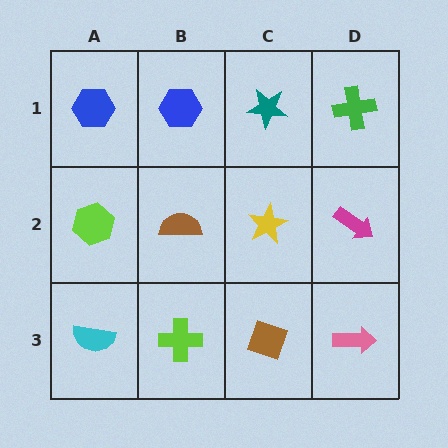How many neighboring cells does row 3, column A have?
2.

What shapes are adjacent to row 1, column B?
A brown semicircle (row 2, column B), a blue hexagon (row 1, column A), a teal star (row 1, column C).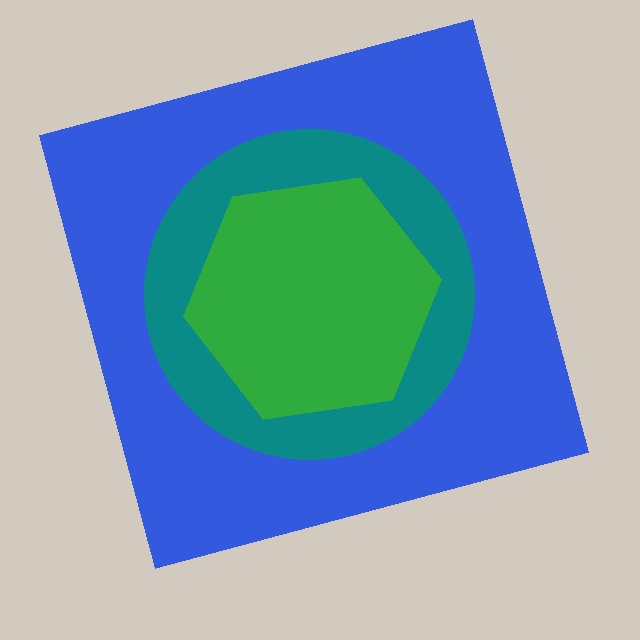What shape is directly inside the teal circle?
The green hexagon.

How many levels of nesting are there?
3.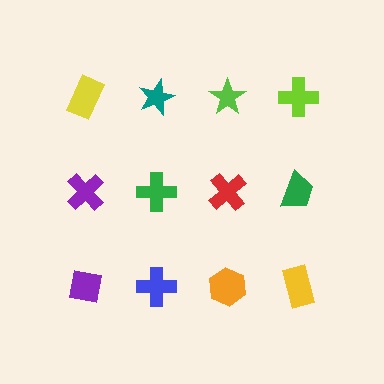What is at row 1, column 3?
A lime star.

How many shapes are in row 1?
4 shapes.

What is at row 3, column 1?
A purple square.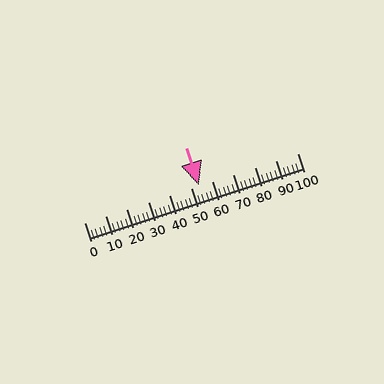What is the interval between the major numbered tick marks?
The major tick marks are spaced 10 units apart.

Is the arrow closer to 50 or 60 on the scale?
The arrow is closer to 50.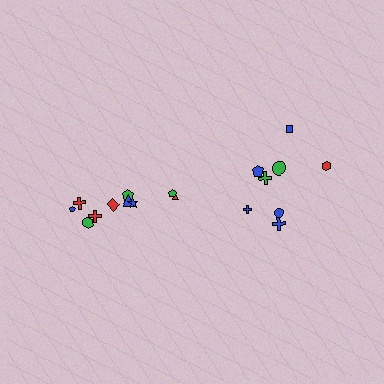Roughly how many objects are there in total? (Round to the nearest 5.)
Roughly 20 objects in total.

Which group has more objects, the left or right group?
The left group.